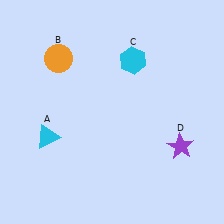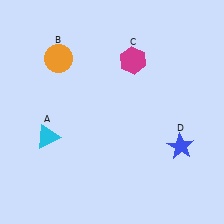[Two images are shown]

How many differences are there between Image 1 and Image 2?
There are 2 differences between the two images.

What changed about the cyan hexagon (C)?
In Image 1, C is cyan. In Image 2, it changed to magenta.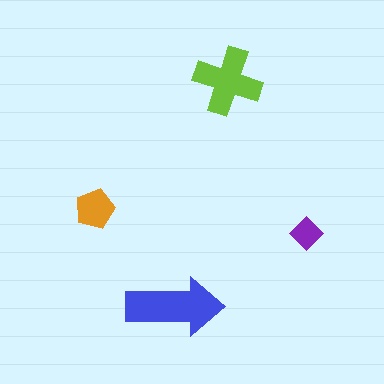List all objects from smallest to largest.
The purple diamond, the orange pentagon, the lime cross, the blue arrow.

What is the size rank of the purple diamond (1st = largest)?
4th.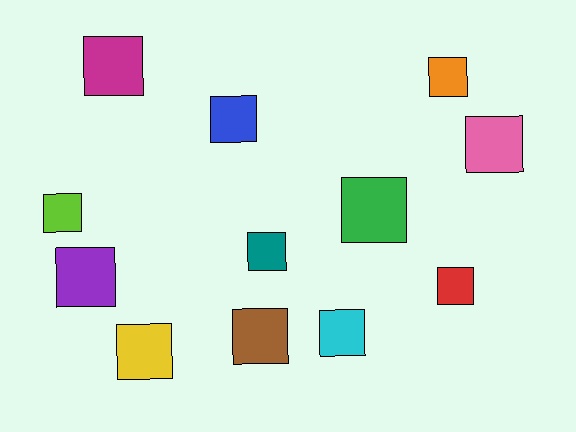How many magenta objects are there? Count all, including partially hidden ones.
There is 1 magenta object.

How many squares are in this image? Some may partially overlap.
There are 12 squares.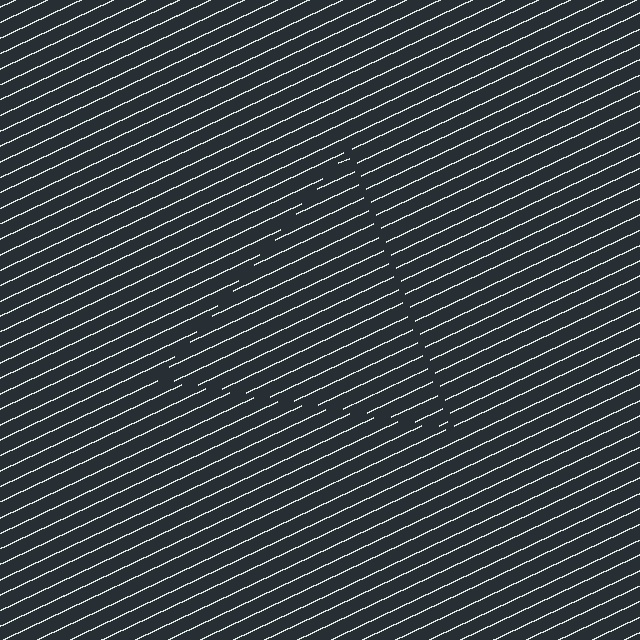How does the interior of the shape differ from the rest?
The interior of the shape contains the same grating, shifted by half a period — the contour is defined by the phase discontinuity where line-ends from the inner and outer gratings abut.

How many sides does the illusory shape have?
3 sides — the line-ends trace a triangle.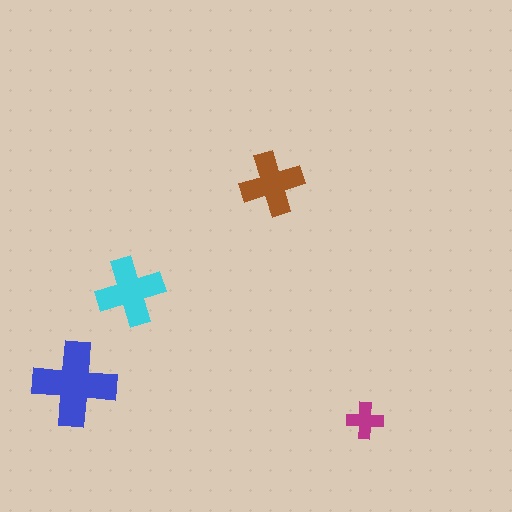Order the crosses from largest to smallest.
the blue one, the cyan one, the brown one, the magenta one.